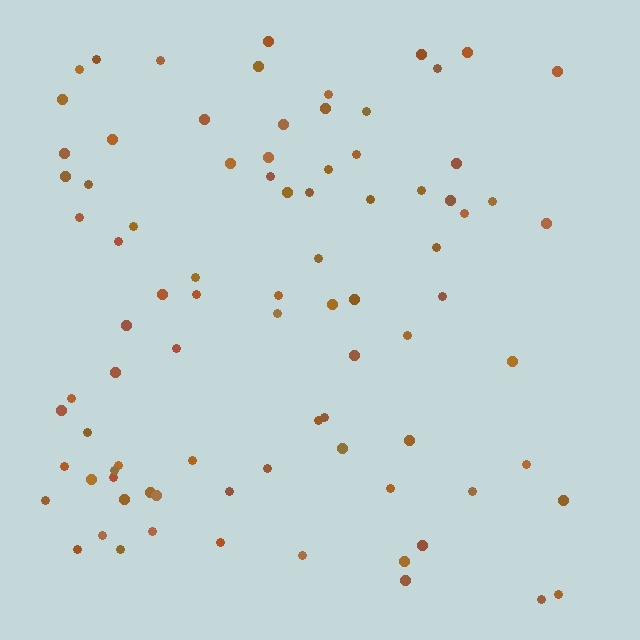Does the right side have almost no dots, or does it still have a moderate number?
Still a moderate number, just noticeably fewer than the left.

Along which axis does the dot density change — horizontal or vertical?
Horizontal.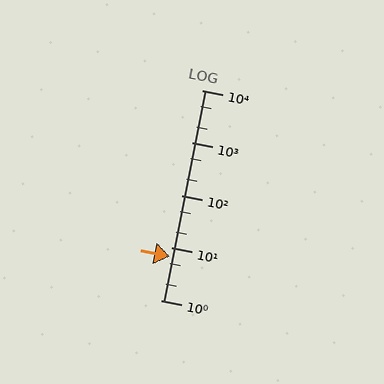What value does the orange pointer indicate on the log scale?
The pointer indicates approximately 6.8.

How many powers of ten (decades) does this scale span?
The scale spans 4 decades, from 1 to 10000.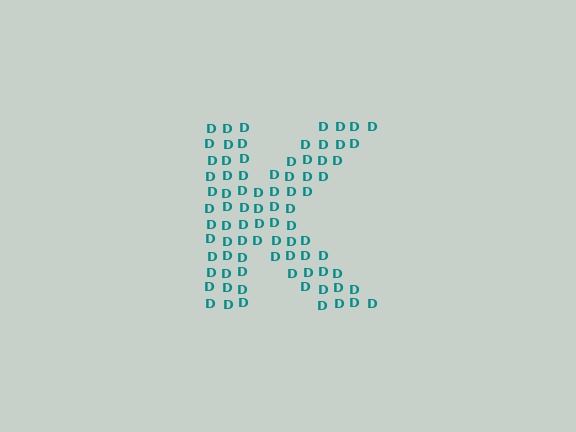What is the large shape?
The large shape is the letter K.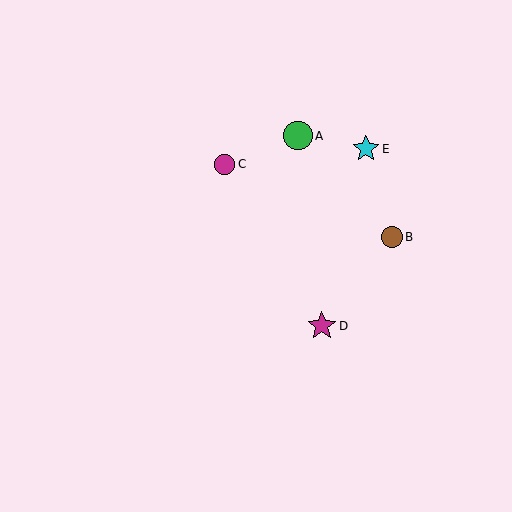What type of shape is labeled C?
Shape C is a magenta circle.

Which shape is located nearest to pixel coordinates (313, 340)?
The magenta star (labeled D) at (322, 326) is nearest to that location.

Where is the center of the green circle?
The center of the green circle is at (298, 136).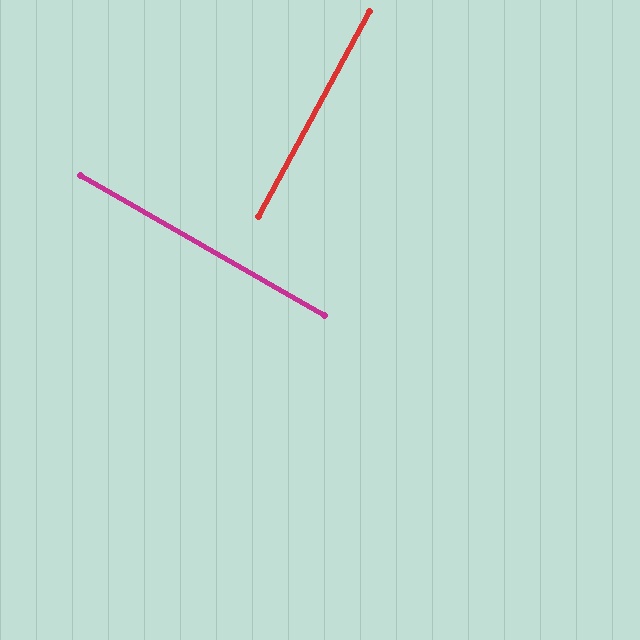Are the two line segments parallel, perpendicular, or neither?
Perpendicular — they meet at approximately 89°.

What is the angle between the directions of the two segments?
Approximately 89 degrees.